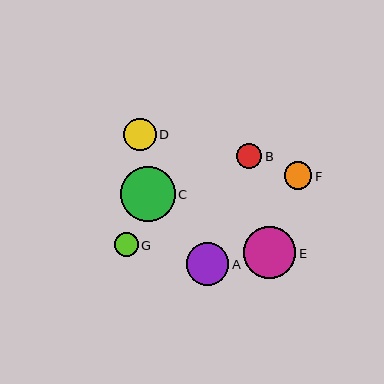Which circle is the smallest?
Circle G is the smallest with a size of approximately 23 pixels.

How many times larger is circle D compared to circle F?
Circle D is approximately 1.2 times the size of circle F.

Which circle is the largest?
Circle C is the largest with a size of approximately 54 pixels.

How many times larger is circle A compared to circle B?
Circle A is approximately 1.7 times the size of circle B.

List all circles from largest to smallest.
From largest to smallest: C, E, A, D, F, B, G.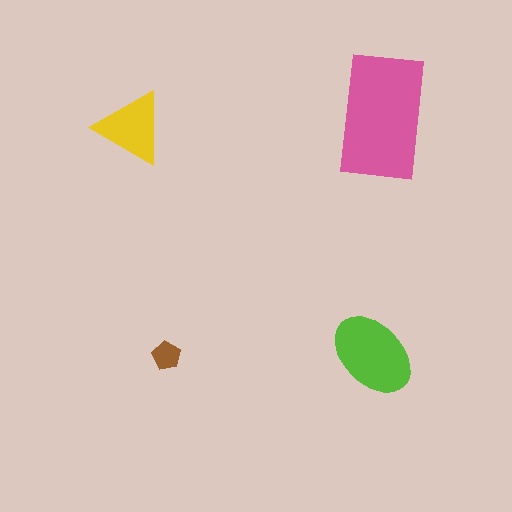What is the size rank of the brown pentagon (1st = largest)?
4th.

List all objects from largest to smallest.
The pink rectangle, the lime ellipse, the yellow triangle, the brown pentagon.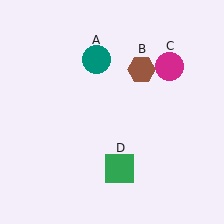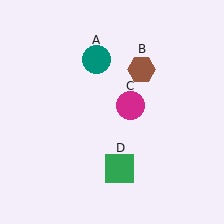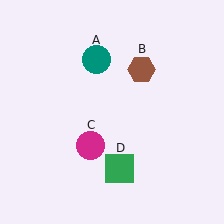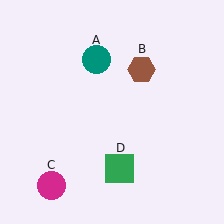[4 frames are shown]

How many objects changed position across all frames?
1 object changed position: magenta circle (object C).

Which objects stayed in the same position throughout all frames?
Teal circle (object A) and brown hexagon (object B) and green square (object D) remained stationary.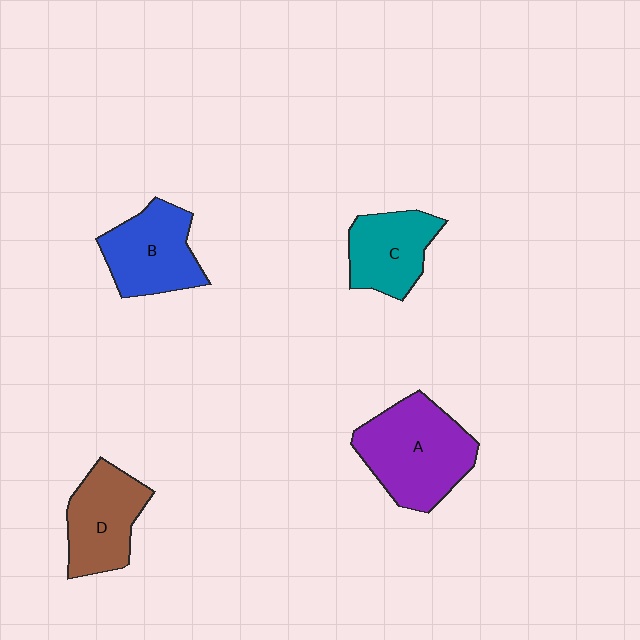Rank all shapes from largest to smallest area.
From largest to smallest: A (purple), B (blue), D (brown), C (teal).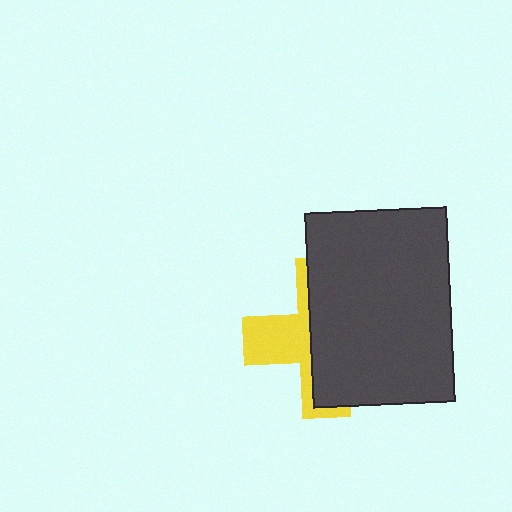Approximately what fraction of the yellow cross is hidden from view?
Roughly 64% of the yellow cross is hidden behind the dark gray rectangle.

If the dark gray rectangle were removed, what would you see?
You would see the complete yellow cross.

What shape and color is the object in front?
The object in front is a dark gray rectangle.